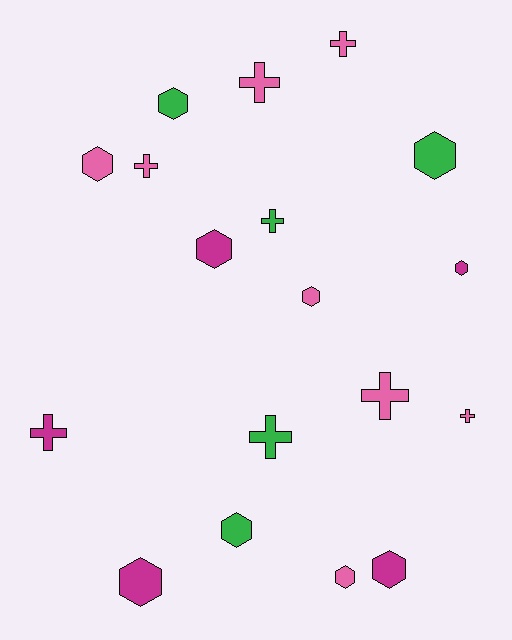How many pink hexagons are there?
There are 3 pink hexagons.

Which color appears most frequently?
Pink, with 8 objects.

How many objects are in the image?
There are 18 objects.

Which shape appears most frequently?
Hexagon, with 10 objects.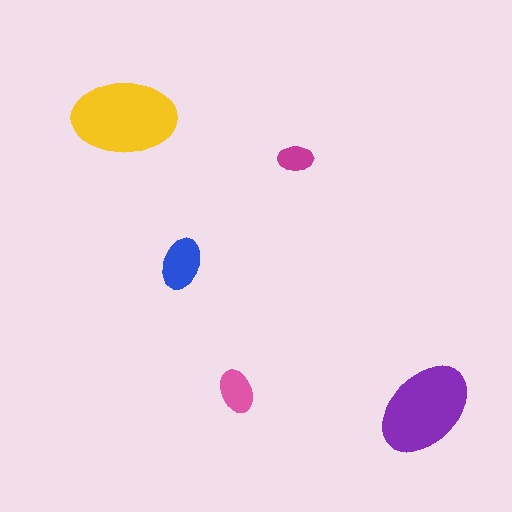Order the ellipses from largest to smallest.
the yellow one, the purple one, the blue one, the pink one, the magenta one.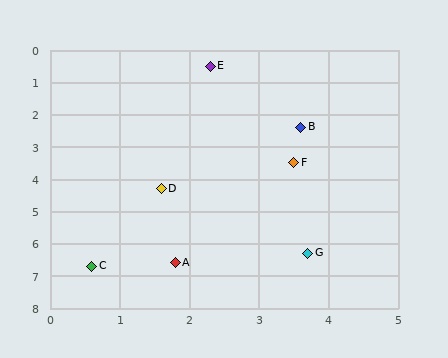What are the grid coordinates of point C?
Point C is at approximately (0.6, 6.7).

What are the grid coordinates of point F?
Point F is at approximately (3.5, 3.5).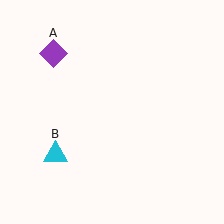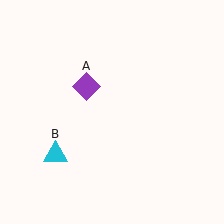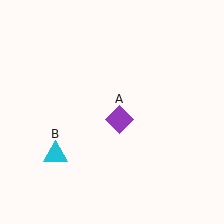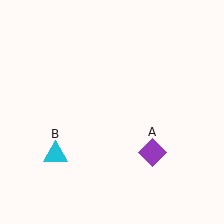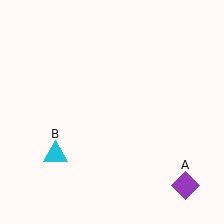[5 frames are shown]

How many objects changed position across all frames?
1 object changed position: purple diamond (object A).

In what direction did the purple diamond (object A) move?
The purple diamond (object A) moved down and to the right.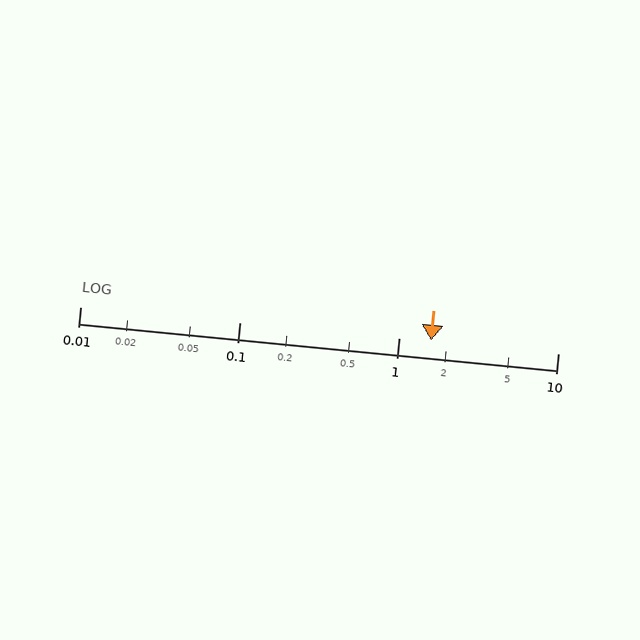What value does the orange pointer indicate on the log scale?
The pointer indicates approximately 1.6.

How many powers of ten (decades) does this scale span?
The scale spans 3 decades, from 0.01 to 10.